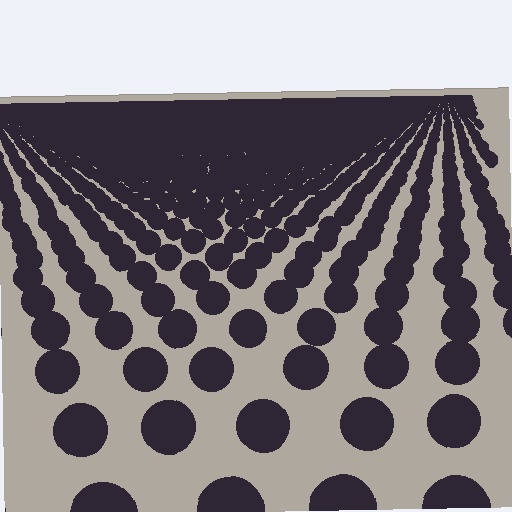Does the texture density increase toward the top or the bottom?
Density increases toward the top.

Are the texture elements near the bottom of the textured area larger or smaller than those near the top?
Larger. Near the bottom, elements are closer to the viewer and appear at a bigger on-screen size.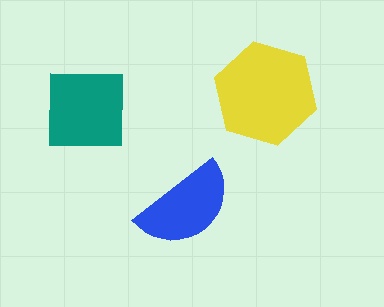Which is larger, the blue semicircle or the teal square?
The teal square.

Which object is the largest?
The yellow hexagon.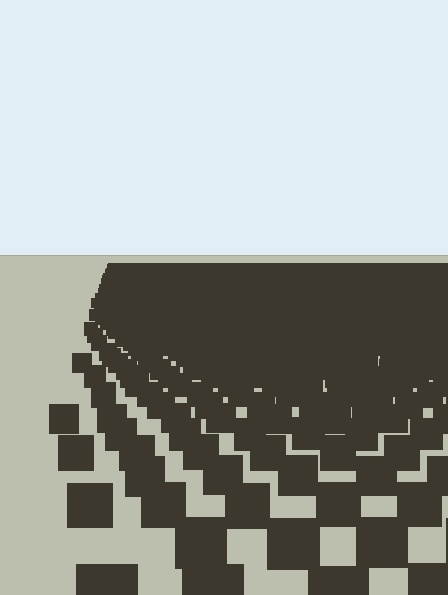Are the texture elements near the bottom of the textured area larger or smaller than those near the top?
Larger. Near the bottom, elements are closer to the viewer and appear at a bigger on-screen size.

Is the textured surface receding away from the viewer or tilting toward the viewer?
The surface is receding away from the viewer. Texture elements get smaller and denser toward the top.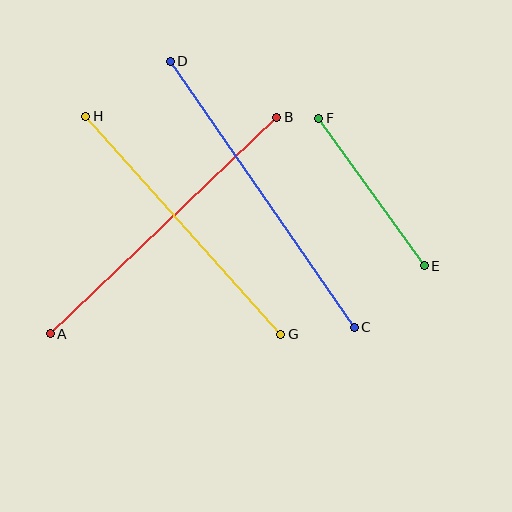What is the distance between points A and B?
The distance is approximately 314 pixels.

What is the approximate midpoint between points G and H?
The midpoint is at approximately (183, 225) pixels.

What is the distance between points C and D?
The distance is approximately 323 pixels.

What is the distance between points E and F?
The distance is approximately 181 pixels.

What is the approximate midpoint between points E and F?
The midpoint is at approximately (371, 192) pixels.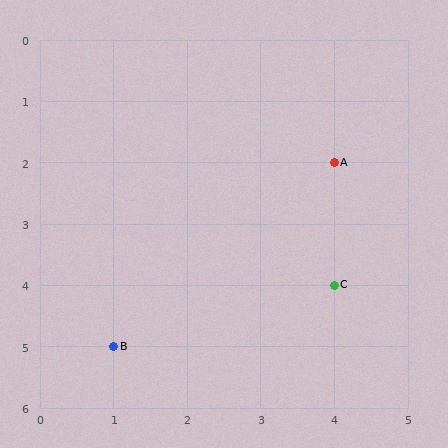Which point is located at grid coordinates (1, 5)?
Point B is at (1, 5).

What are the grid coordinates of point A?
Point A is at grid coordinates (4, 2).